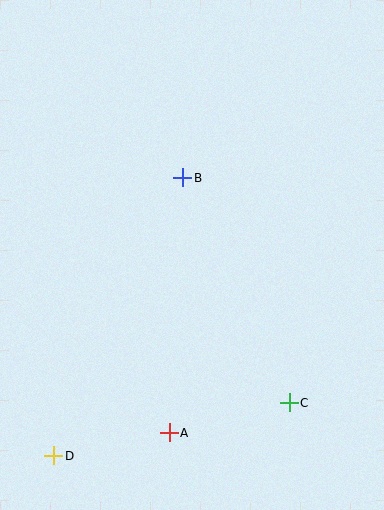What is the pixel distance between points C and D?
The distance between C and D is 242 pixels.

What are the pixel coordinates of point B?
Point B is at (183, 178).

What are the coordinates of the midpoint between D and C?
The midpoint between D and C is at (171, 429).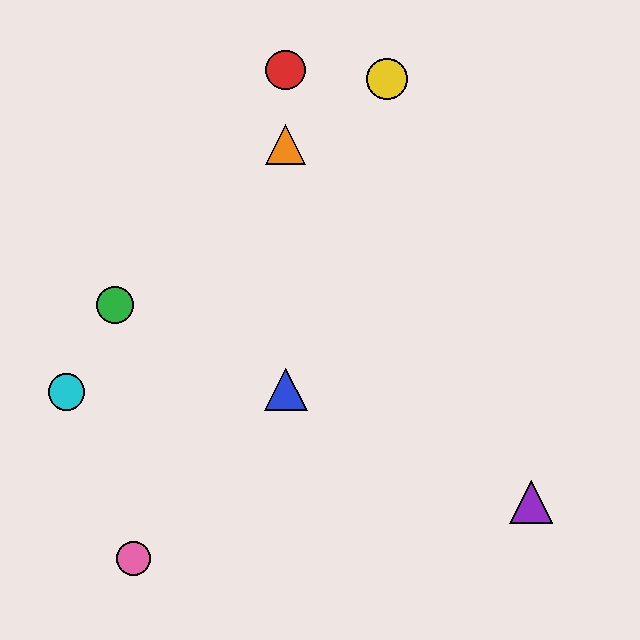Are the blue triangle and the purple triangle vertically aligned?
No, the blue triangle is at x≈286 and the purple triangle is at x≈531.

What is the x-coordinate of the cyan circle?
The cyan circle is at x≈67.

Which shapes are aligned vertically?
The red circle, the blue triangle, the orange triangle are aligned vertically.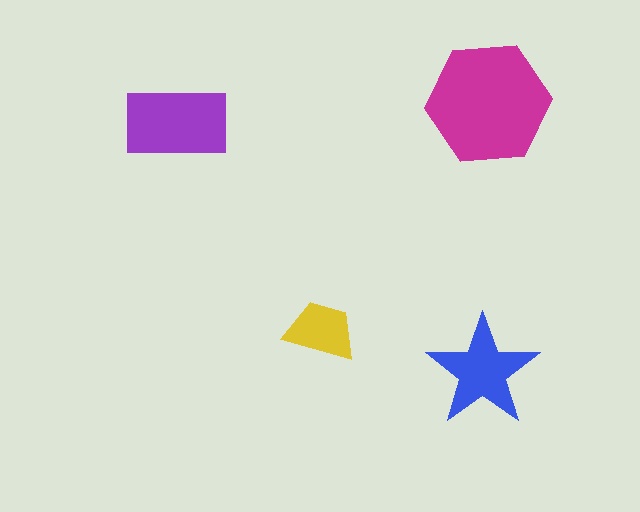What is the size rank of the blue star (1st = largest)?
3rd.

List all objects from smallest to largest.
The yellow trapezoid, the blue star, the purple rectangle, the magenta hexagon.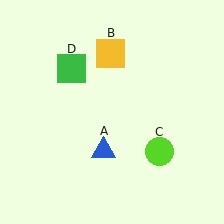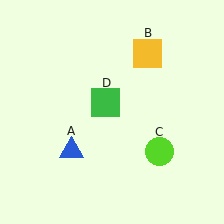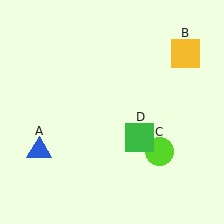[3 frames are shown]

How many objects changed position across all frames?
3 objects changed position: blue triangle (object A), yellow square (object B), green square (object D).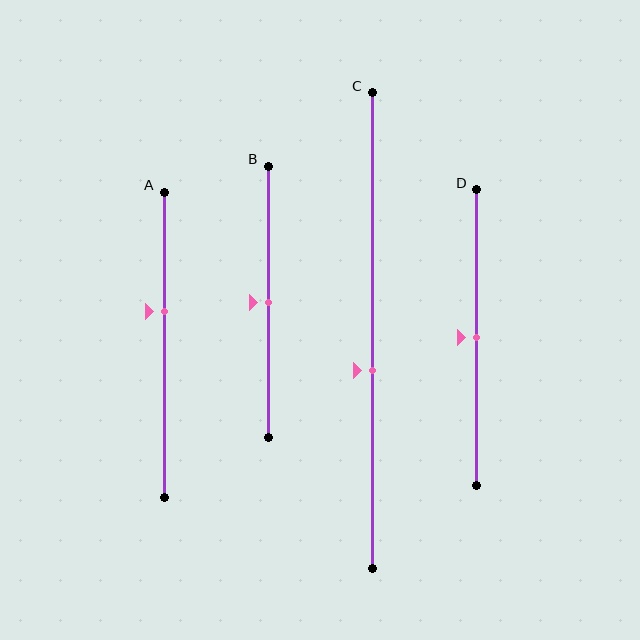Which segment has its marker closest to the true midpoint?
Segment B has its marker closest to the true midpoint.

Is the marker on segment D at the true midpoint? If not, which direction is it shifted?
Yes, the marker on segment D is at the true midpoint.